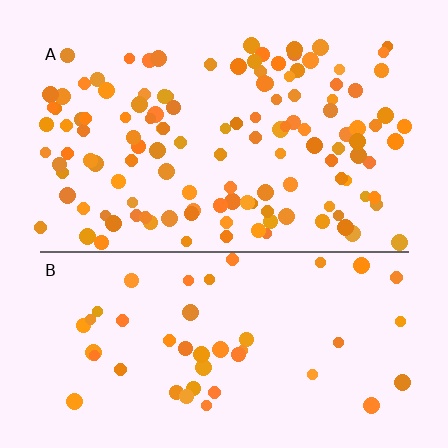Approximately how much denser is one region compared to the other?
Approximately 2.8× — region A over region B.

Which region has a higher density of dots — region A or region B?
A (the top).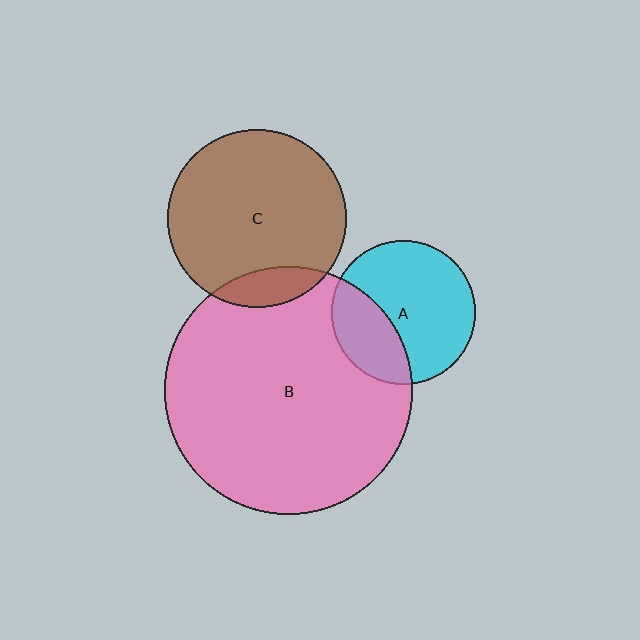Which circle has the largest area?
Circle B (pink).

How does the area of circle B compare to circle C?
Approximately 1.9 times.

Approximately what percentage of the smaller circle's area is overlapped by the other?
Approximately 10%.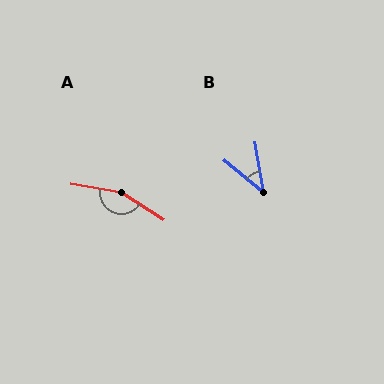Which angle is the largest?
A, at approximately 156 degrees.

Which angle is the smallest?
B, at approximately 42 degrees.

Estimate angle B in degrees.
Approximately 42 degrees.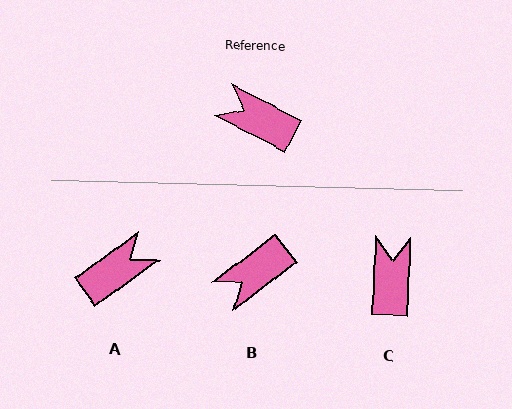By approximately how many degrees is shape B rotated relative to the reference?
Approximately 65 degrees counter-clockwise.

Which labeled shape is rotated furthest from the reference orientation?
A, about 117 degrees away.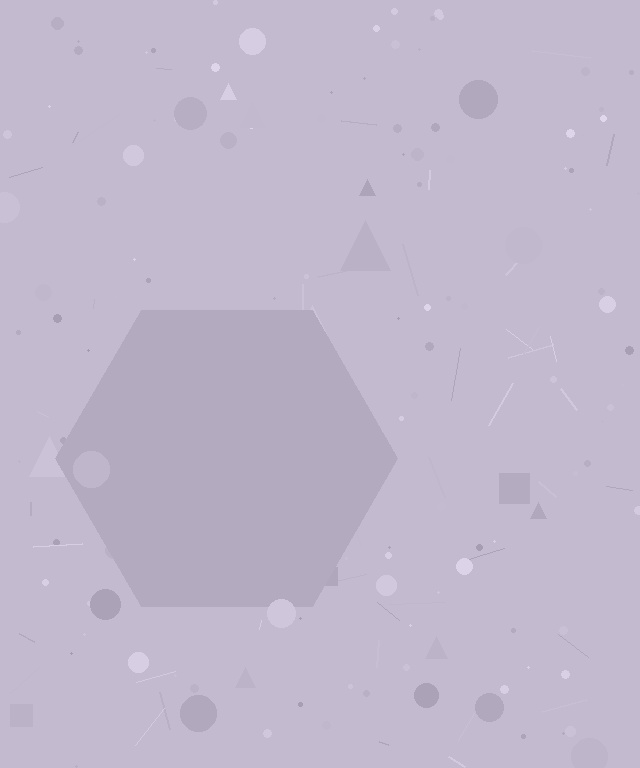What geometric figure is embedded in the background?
A hexagon is embedded in the background.